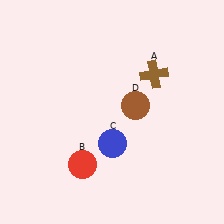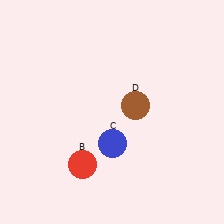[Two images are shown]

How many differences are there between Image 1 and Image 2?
There is 1 difference between the two images.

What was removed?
The brown cross (A) was removed in Image 2.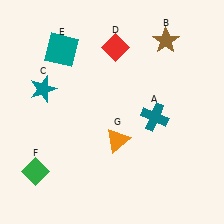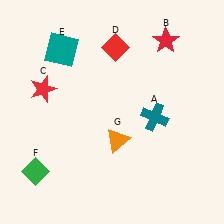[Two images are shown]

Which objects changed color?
B changed from brown to red. C changed from teal to red.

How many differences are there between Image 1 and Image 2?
There are 2 differences between the two images.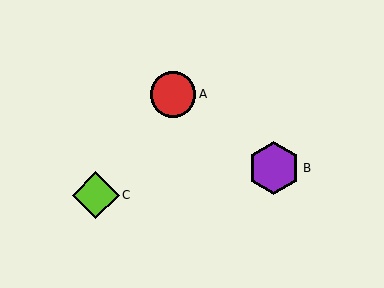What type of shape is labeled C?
Shape C is a lime diamond.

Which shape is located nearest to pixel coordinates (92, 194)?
The lime diamond (labeled C) at (96, 195) is nearest to that location.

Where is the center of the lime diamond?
The center of the lime diamond is at (96, 195).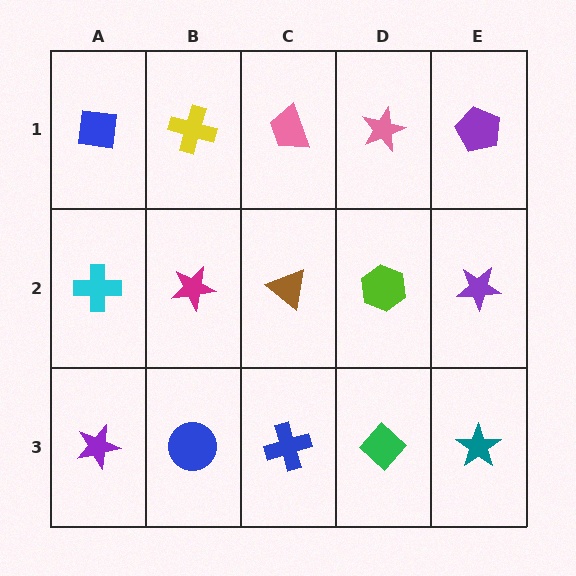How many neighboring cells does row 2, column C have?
4.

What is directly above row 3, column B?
A magenta star.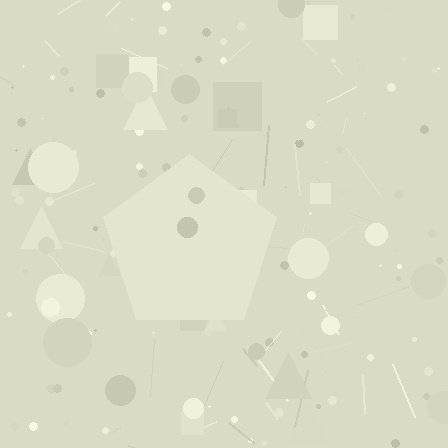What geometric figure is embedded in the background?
A pentagon is embedded in the background.